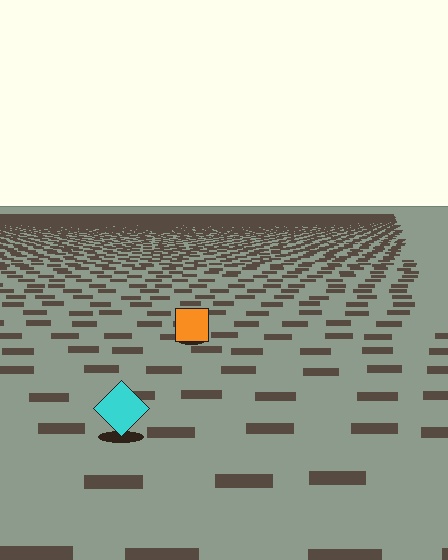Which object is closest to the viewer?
The cyan diamond is closest. The texture marks near it are larger and more spread out.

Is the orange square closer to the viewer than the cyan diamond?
No. The cyan diamond is closer — you can tell from the texture gradient: the ground texture is coarser near it.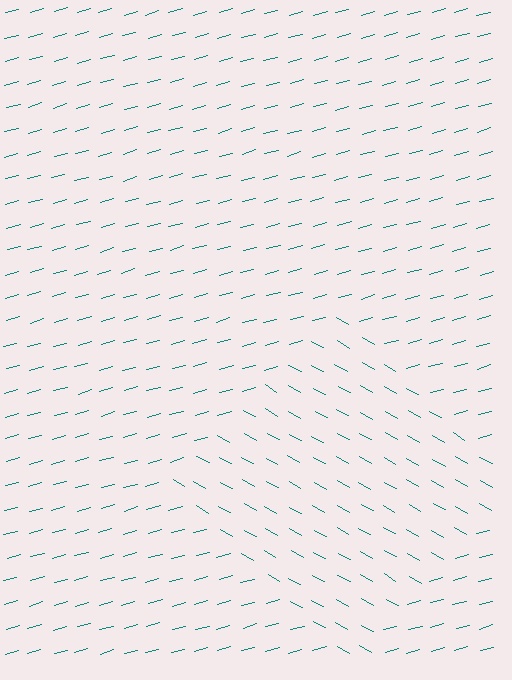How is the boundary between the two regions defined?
The boundary is defined purely by a change in line orientation (approximately 45 degrees difference). All lines are the same color and thickness.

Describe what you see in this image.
The image is filled with small teal line segments. A diamond region in the image has lines oriented differently from the surrounding lines, creating a visible texture boundary.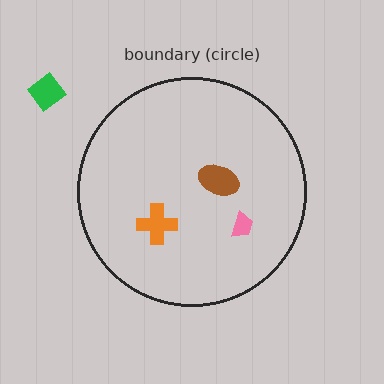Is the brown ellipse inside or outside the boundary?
Inside.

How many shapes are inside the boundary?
3 inside, 1 outside.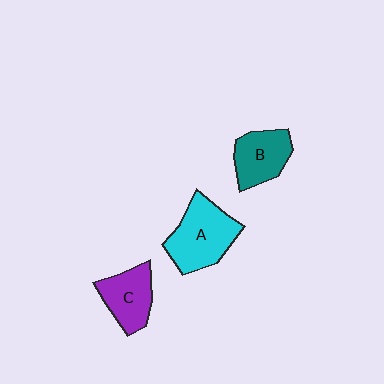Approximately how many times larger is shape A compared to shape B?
Approximately 1.4 times.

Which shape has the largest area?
Shape A (cyan).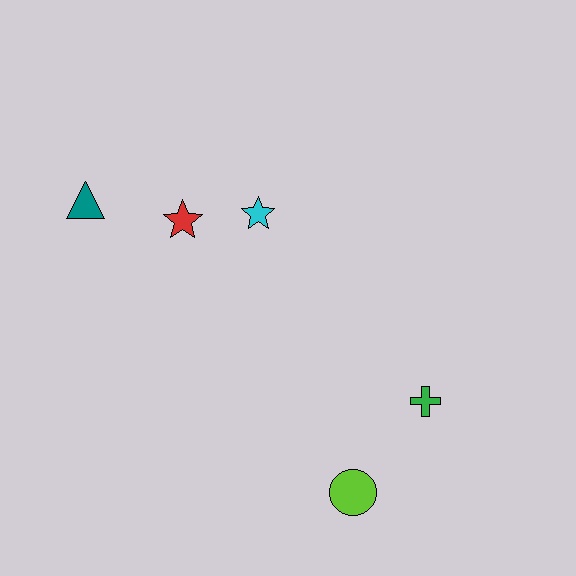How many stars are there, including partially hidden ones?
There are 2 stars.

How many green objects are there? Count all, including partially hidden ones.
There is 1 green object.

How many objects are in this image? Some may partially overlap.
There are 5 objects.